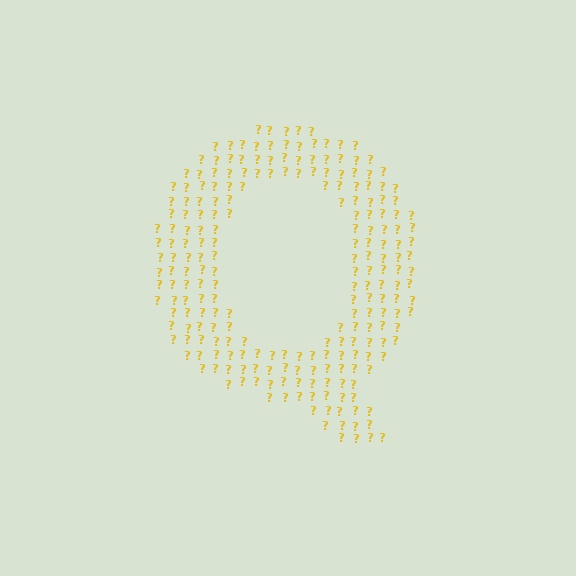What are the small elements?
The small elements are question marks.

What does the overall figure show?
The overall figure shows the letter Q.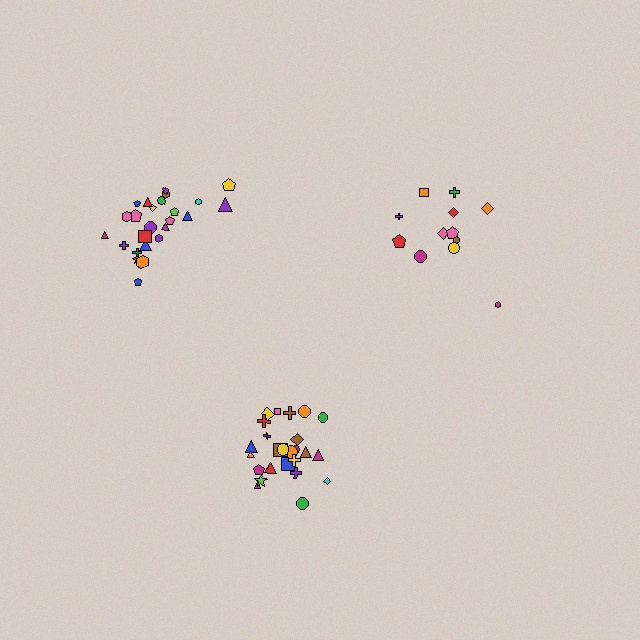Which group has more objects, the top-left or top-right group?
The top-left group.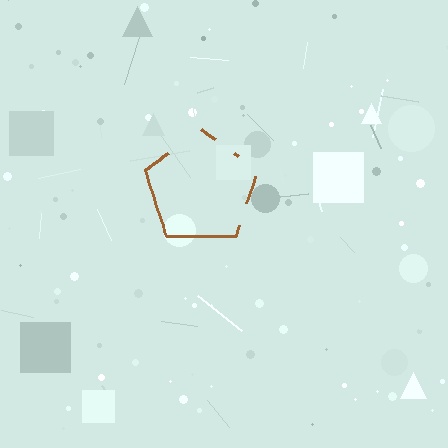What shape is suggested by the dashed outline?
The dashed outline suggests a pentagon.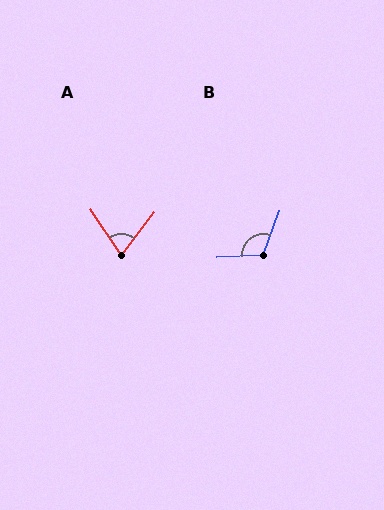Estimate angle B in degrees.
Approximately 114 degrees.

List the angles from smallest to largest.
A (71°), B (114°).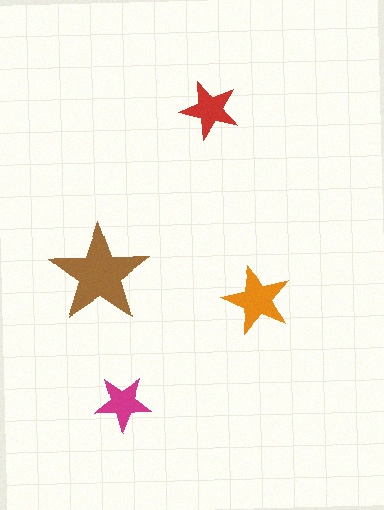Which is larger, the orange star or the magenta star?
The orange one.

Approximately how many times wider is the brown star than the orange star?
About 1.5 times wider.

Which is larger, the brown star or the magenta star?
The brown one.